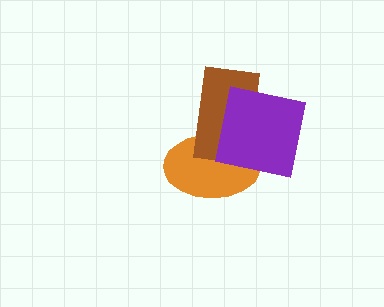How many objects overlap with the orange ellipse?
2 objects overlap with the orange ellipse.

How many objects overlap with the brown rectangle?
2 objects overlap with the brown rectangle.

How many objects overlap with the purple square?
2 objects overlap with the purple square.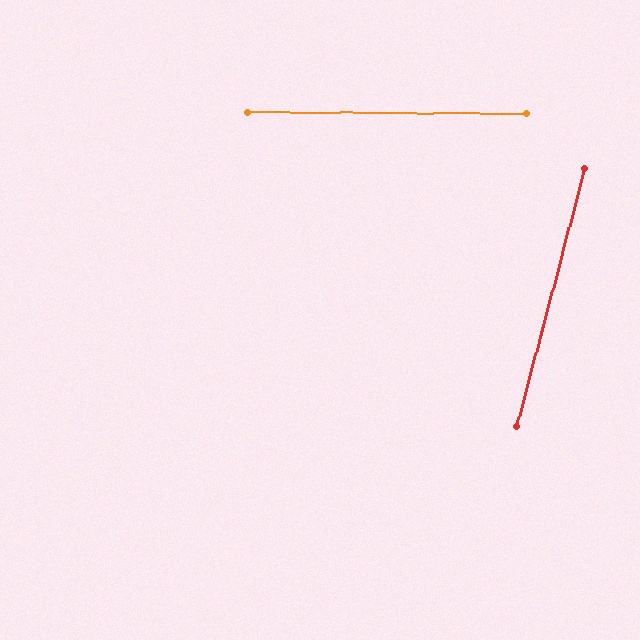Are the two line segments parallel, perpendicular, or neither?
Neither parallel nor perpendicular — they differ by about 75°.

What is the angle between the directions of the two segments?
Approximately 75 degrees.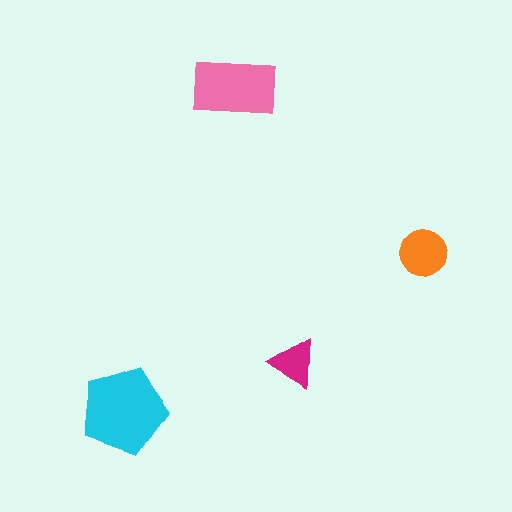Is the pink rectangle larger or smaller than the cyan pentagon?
Smaller.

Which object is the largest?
The cyan pentagon.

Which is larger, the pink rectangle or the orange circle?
The pink rectangle.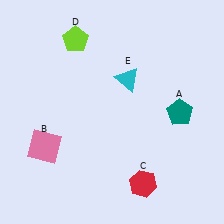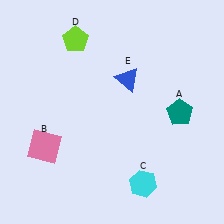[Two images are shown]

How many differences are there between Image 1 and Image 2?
There are 2 differences between the two images.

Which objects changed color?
C changed from red to cyan. E changed from cyan to blue.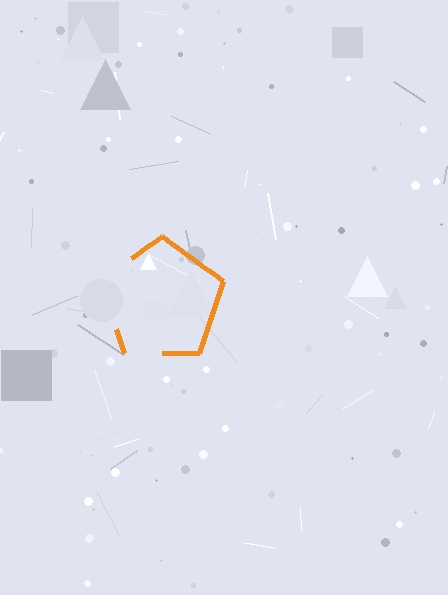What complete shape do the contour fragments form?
The contour fragments form a pentagon.